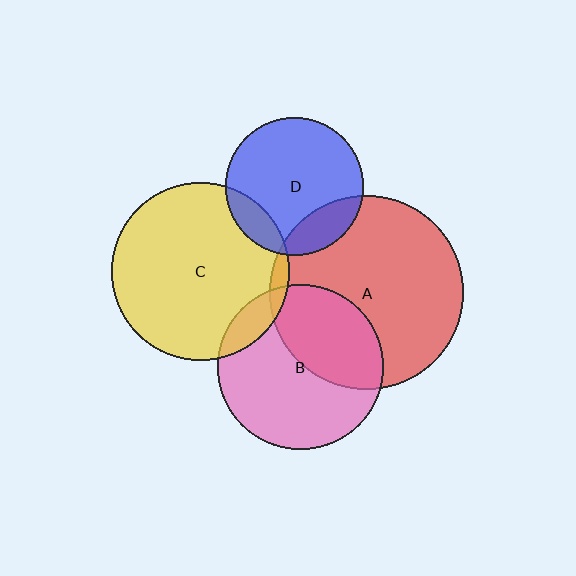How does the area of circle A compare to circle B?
Approximately 1.4 times.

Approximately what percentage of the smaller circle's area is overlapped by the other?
Approximately 10%.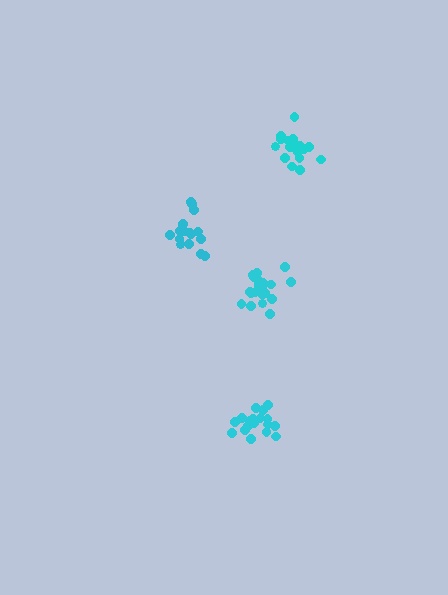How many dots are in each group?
Group 1: 19 dots, Group 2: 19 dots, Group 3: 21 dots, Group 4: 16 dots (75 total).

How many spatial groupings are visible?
There are 4 spatial groupings.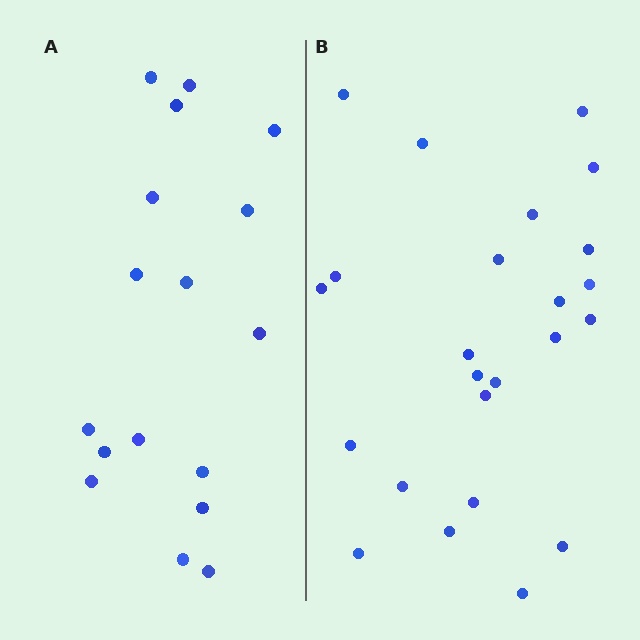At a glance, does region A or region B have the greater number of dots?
Region B (the right region) has more dots.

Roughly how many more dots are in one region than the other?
Region B has roughly 8 or so more dots than region A.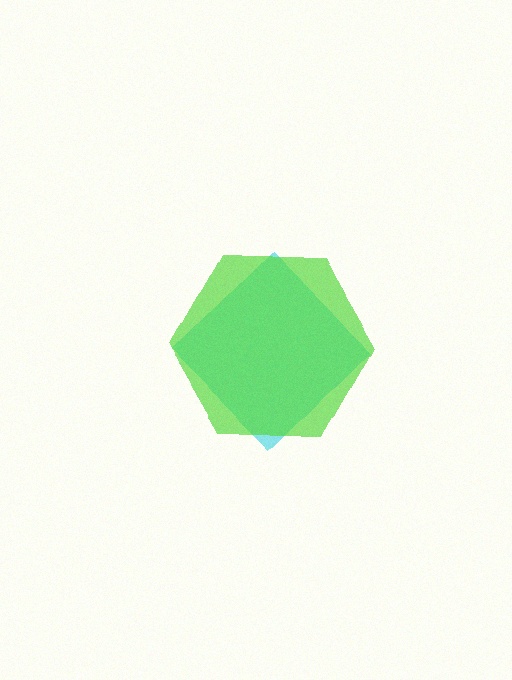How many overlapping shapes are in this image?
There are 2 overlapping shapes in the image.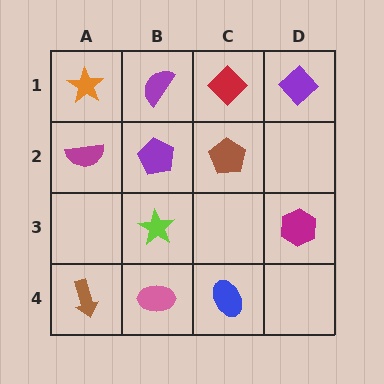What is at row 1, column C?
A red diamond.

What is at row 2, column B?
A purple pentagon.